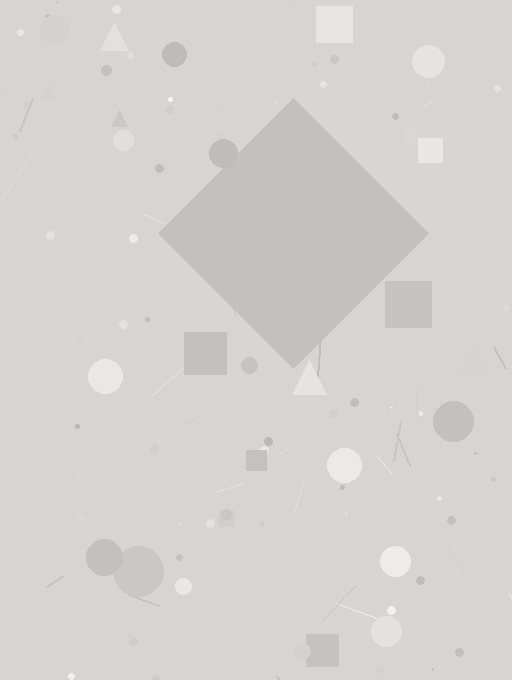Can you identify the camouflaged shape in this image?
The camouflaged shape is a diamond.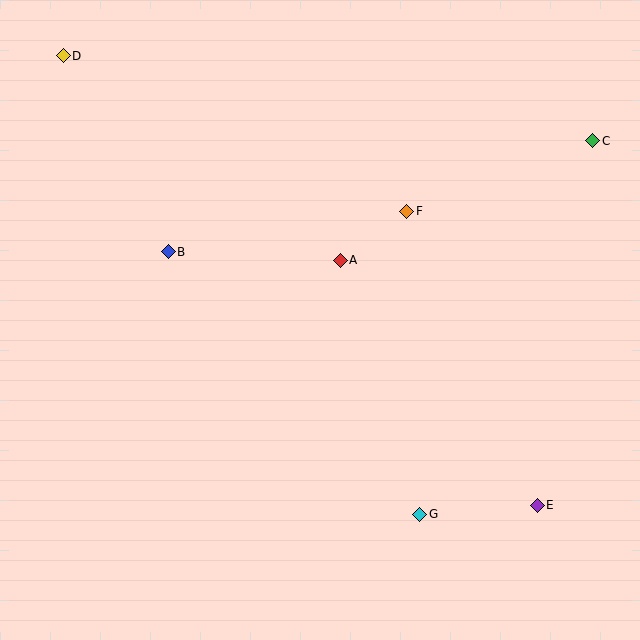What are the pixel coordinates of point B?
Point B is at (168, 252).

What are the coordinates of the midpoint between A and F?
The midpoint between A and F is at (373, 236).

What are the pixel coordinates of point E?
Point E is at (537, 505).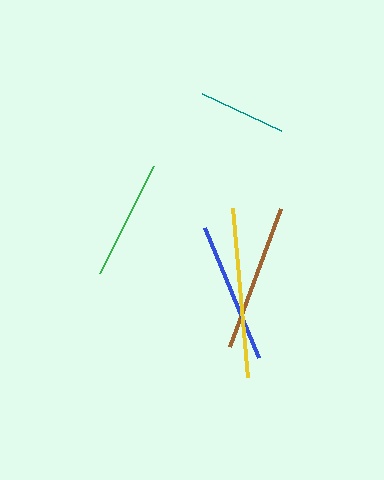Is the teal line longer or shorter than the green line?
The green line is longer than the teal line.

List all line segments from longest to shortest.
From longest to shortest: yellow, brown, blue, green, teal.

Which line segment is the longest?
The yellow line is the longest at approximately 169 pixels.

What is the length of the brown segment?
The brown segment is approximately 147 pixels long.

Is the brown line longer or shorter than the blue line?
The brown line is longer than the blue line.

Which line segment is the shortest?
The teal line is the shortest at approximately 87 pixels.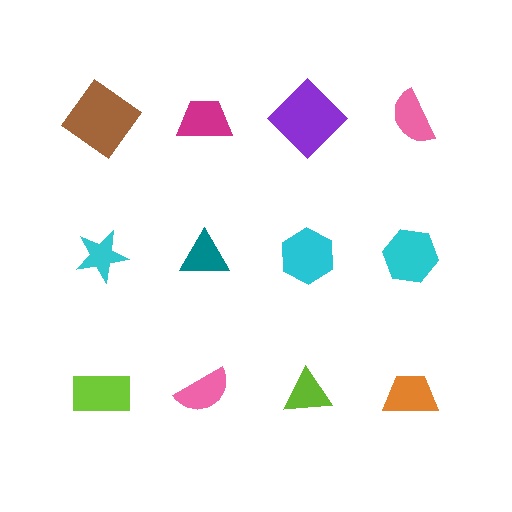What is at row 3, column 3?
A lime triangle.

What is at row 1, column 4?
A pink semicircle.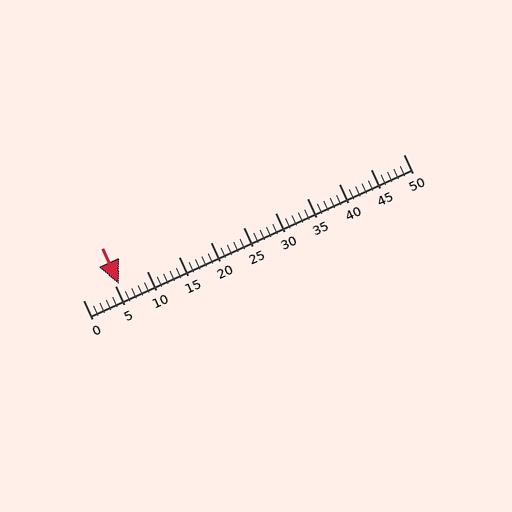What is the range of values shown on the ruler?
The ruler shows values from 0 to 50.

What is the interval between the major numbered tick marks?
The major tick marks are spaced 5 units apart.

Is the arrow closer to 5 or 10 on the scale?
The arrow is closer to 5.